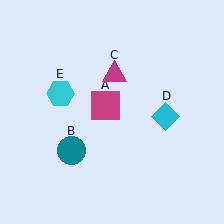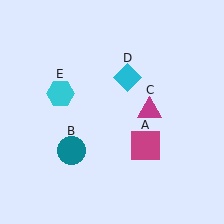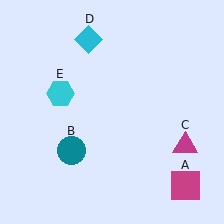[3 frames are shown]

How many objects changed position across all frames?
3 objects changed position: magenta square (object A), magenta triangle (object C), cyan diamond (object D).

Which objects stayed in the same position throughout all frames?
Teal circle (object B) and cyan hexagon (object E) remained stationary.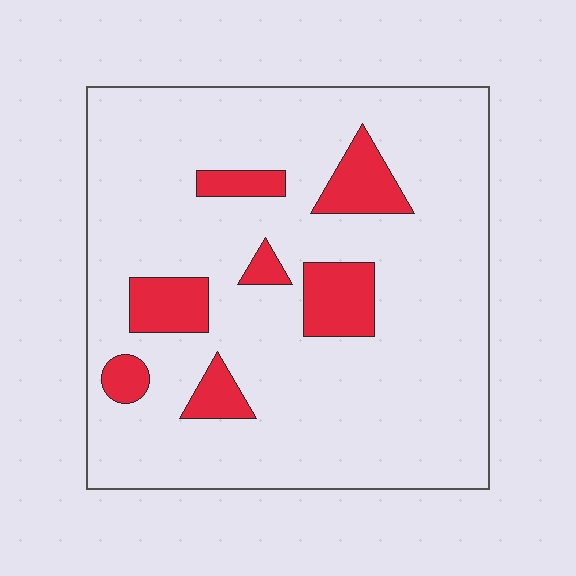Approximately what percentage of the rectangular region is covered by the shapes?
Approximately 15%.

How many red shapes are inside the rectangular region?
7.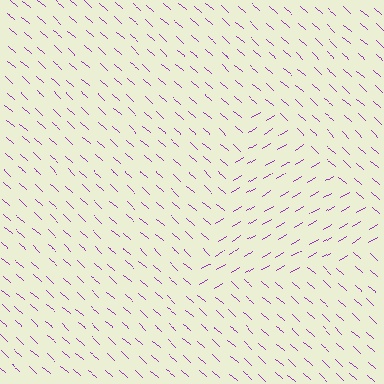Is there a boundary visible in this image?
Yes, there is a texture boundary formed by a change in line orientation.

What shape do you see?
I see a triangle.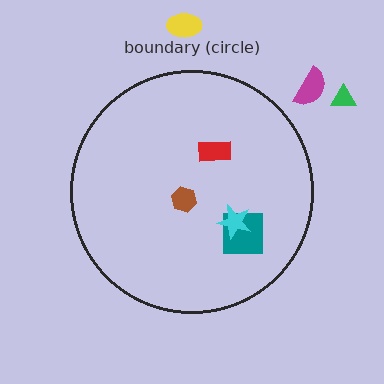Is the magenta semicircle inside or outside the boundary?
Outside.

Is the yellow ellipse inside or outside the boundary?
Outside.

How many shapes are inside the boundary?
4 inside, 3 outside.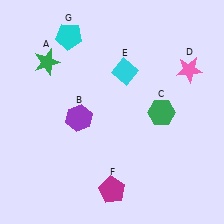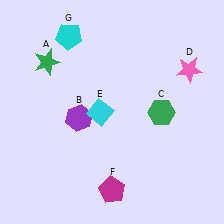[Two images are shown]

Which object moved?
The cyan diamond (E) moved down.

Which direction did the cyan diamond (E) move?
The cyan diamond (E) moved down.